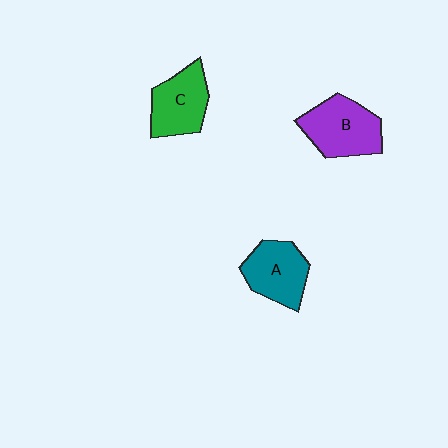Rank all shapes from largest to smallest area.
From largest to smallest: B (purple), A (teal), C (green).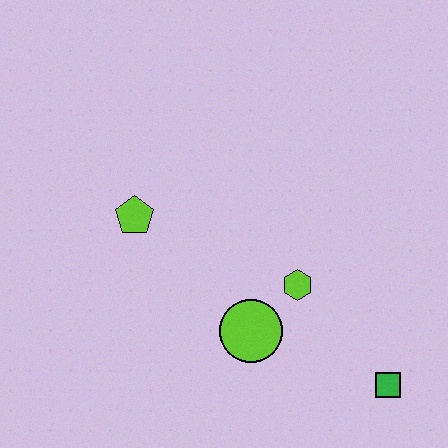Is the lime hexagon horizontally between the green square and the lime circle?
Yes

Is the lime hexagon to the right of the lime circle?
Yes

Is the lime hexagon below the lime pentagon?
Yes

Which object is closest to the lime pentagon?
The lime circle is closest to the lime pentagon.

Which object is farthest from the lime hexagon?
The lime pentagon is farthest from the lime hexagon.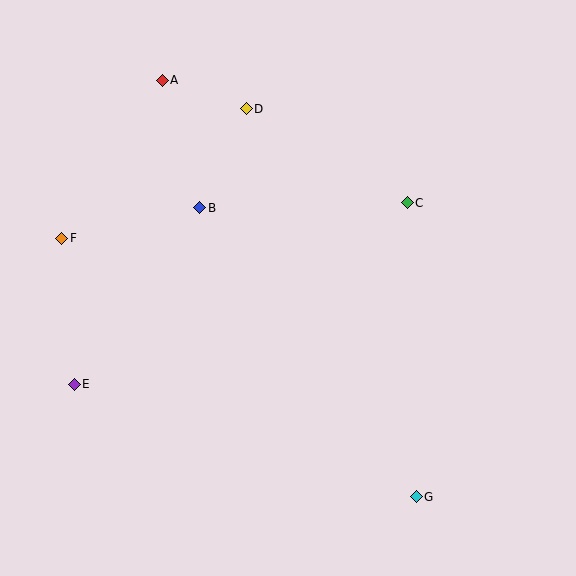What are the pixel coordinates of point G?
Point G is at (416, 497).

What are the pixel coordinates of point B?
Point B is at (200, 208).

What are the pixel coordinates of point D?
Point D is at (246, 109).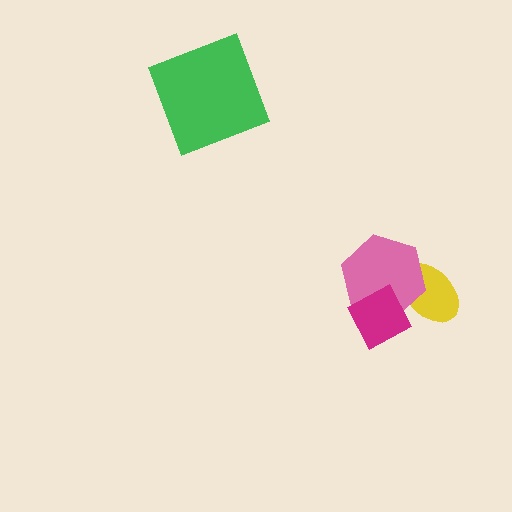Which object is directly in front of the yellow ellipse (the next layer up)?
The pink hexagon is directly in front of the yellow ellipse.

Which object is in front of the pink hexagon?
The magenta diamond is in front of the pink hexagon.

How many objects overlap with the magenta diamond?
2 objects overlap with the magenta diamond.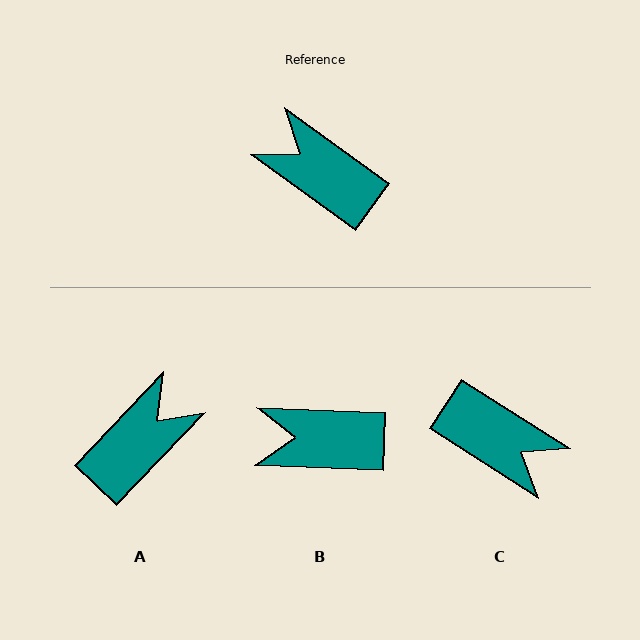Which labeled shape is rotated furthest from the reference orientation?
C, about 176 degrees away.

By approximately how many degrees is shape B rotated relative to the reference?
Approximately 34 degrees counter-clockwise.